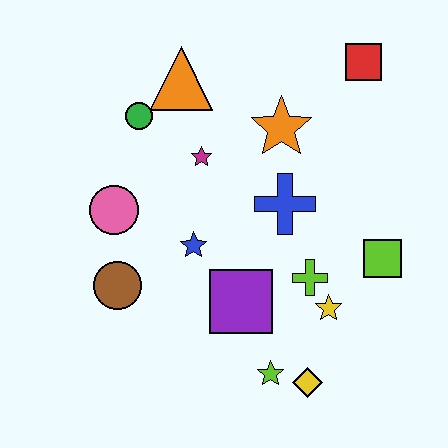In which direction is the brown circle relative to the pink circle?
The brown circle is below the pink circle.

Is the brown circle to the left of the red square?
Yes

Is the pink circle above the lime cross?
Yes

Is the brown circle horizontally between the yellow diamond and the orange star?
No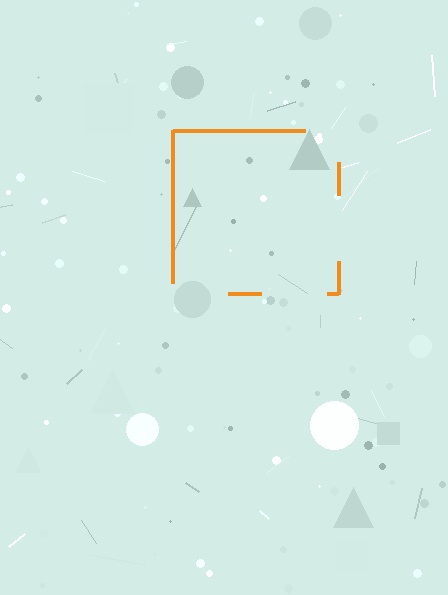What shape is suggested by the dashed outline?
The dashed outline suggests a square.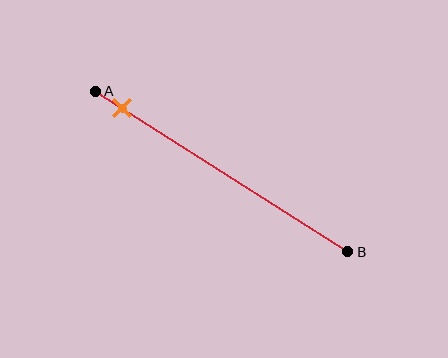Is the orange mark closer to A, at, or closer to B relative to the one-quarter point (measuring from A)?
The orange mark is closer to point A than the one-quarter point of segment AB.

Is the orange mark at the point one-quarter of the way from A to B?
No, the mark is at about 10% from A, not at the 25% one-quarter point.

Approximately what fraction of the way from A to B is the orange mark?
The orange mark is approximately 10% of the way from A to B.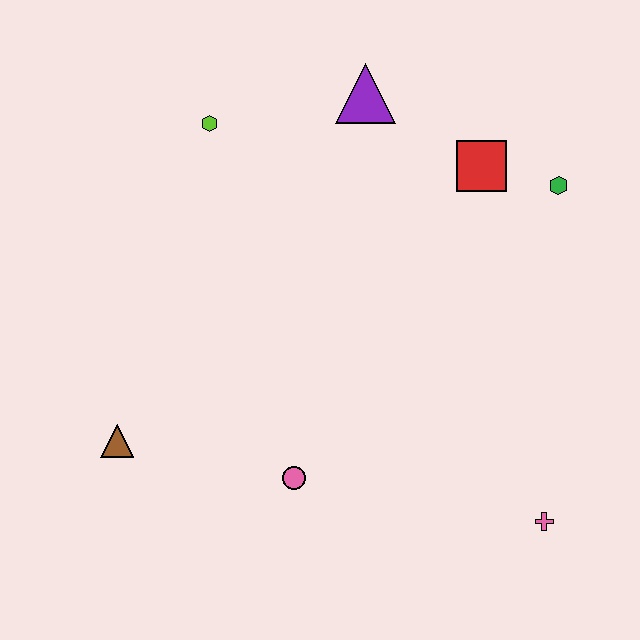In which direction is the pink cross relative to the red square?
The pink cross is below the red square.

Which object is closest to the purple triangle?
The red square is closest to the purple triangle.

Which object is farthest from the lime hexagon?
The pink cross is farthest from the lime hexagon.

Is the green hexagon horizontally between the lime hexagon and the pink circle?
No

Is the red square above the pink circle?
Yes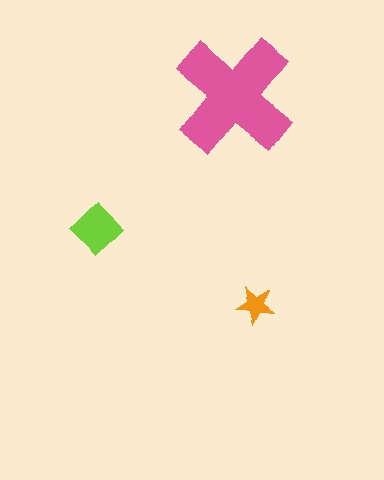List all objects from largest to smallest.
The pink cross, the lime diamond, the orange star.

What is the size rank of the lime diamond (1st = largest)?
2nd.